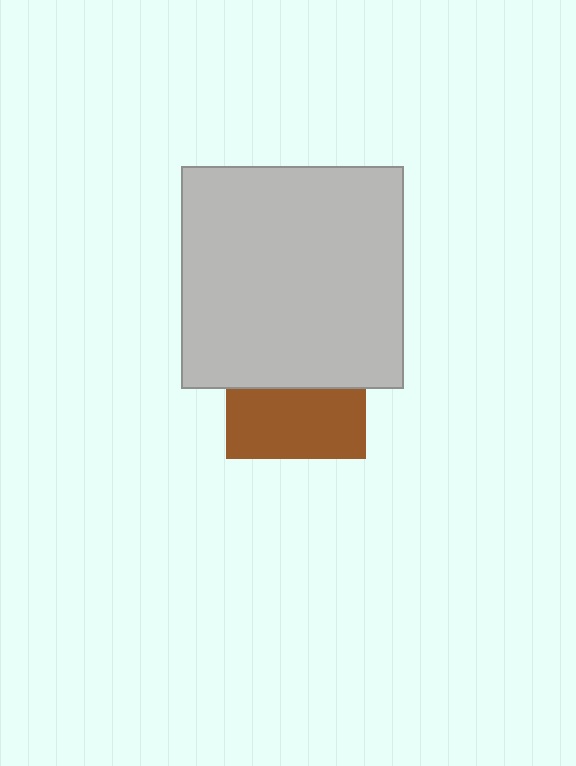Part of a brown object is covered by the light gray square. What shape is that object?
It is a square.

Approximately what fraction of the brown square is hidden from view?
Roughly 50% of the brown square is hidden behind the light gray square.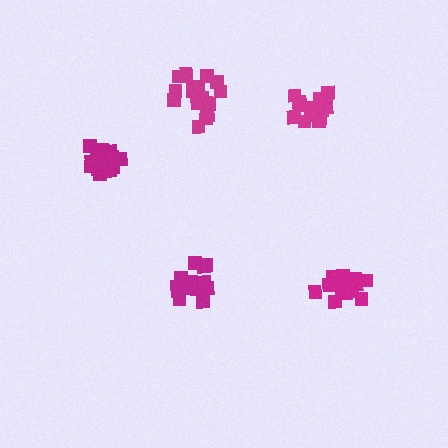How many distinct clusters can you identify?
There are 5 distinct clusters.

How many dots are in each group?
Group 1: 15 dots, Group 2: 14 dots, Group 3: 18 dots, Group 4: 19 dots, Group 5: 14 dots (80 total).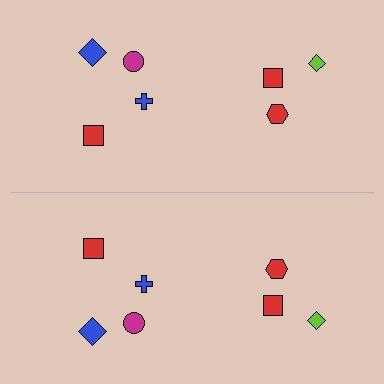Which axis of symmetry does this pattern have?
The pattern has a horizontal axis of symmetry running through the center of the image.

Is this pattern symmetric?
Yes, this pattern has bilateral (reflection) symmetry.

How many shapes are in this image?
There are 14 shapes in this image.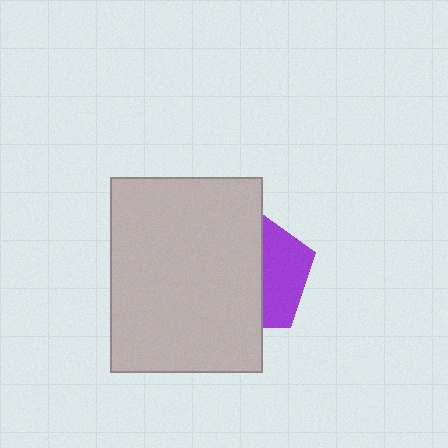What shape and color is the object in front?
The object in front is a light gray rectangle.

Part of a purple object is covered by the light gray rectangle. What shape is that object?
It is a pentagon.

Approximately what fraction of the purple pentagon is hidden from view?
Roughly 63% of the purple pentagon is hidden behind the light gray rectangle.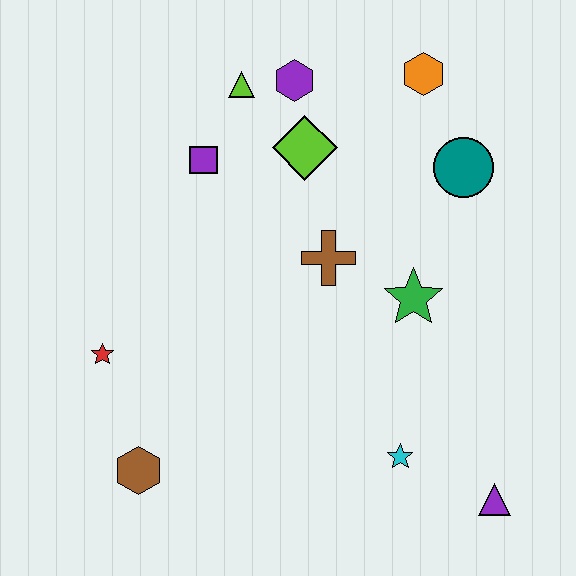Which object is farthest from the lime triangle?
The purple triangle is farthest from the lime triangle.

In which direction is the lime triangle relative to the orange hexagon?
The lime triangle is to the left of the orange hexagon.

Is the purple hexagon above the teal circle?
Yes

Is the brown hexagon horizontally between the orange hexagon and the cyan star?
No